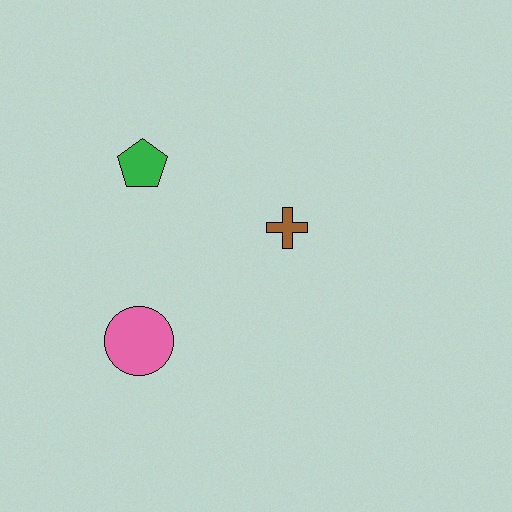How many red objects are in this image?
There are no red objects.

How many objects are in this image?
There are 3 objects.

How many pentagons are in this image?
There is 1 pentagon.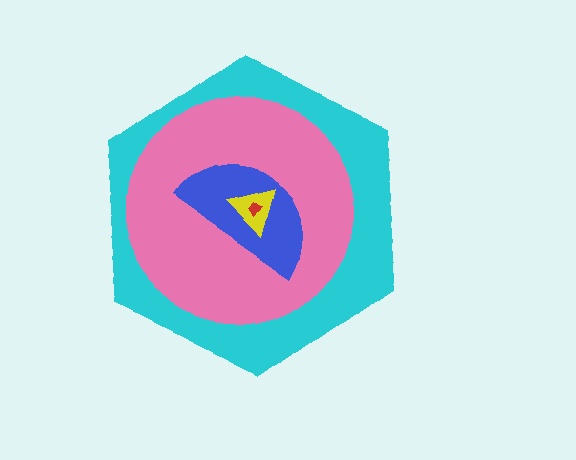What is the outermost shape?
The cyan hexagon.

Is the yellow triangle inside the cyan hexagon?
Yes.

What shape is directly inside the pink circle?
The blue semicircle.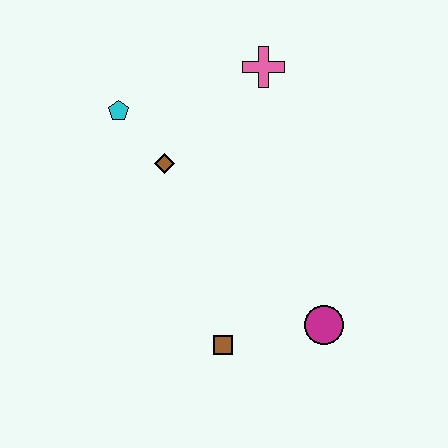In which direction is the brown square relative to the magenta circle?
The brown square is to the left of the magenta circle.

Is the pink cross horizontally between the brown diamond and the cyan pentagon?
No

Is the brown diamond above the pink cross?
No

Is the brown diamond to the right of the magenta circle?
No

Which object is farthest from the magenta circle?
The cyan pentagon is farthest from the magenta circle.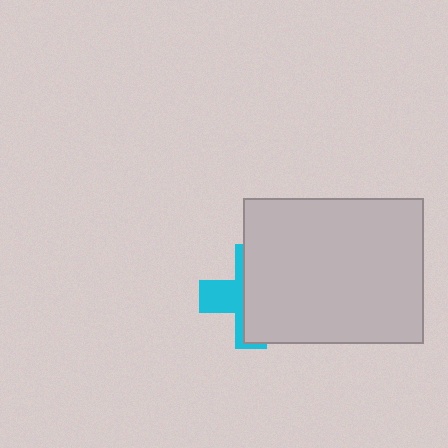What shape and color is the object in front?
The object in front is a light gray rectangle.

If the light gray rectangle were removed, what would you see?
You would see the complete cyan cross.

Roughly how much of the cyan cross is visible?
A small part of it is visible (roughly 38%).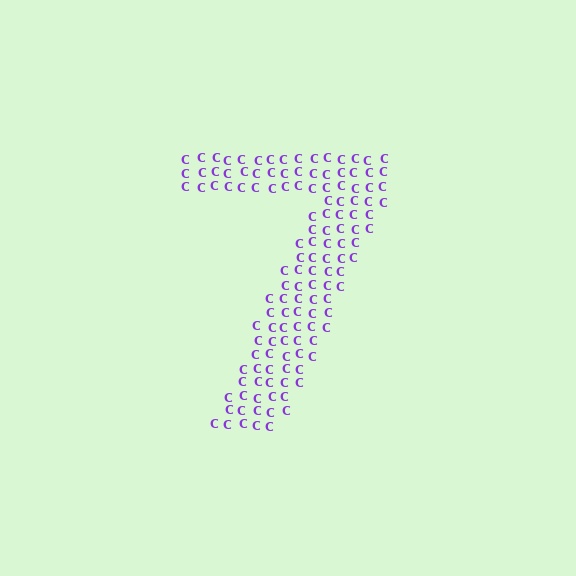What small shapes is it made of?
It is made of small letter C's.